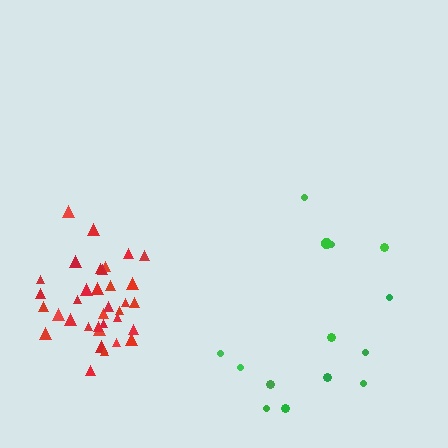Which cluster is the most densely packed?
Red.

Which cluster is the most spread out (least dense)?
Green.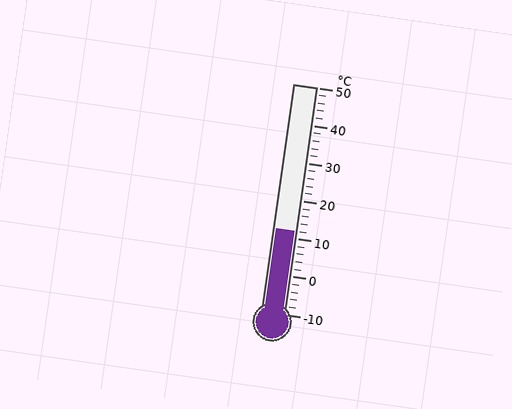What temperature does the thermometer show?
The thermometer shows approximately 12°C.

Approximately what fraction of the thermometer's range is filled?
The thermometer is filled to approximately 35% of its range.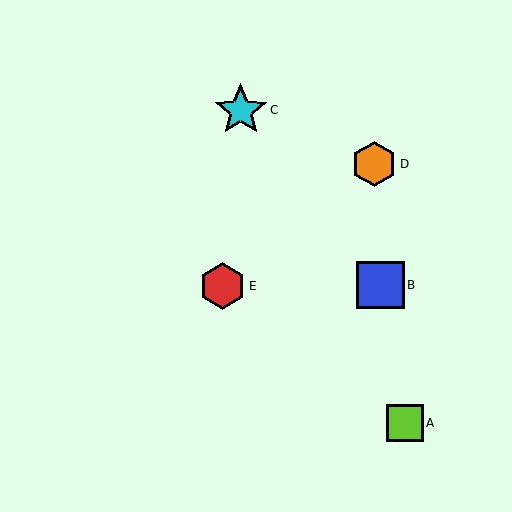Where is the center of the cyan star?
The center of the cyan star is at (241, 110).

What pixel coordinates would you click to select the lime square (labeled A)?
Click at (405, 423) to select the lime square A.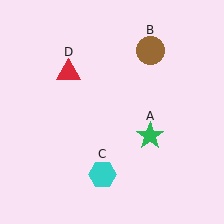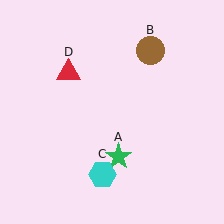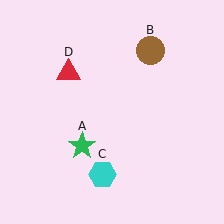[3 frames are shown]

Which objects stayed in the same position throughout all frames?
Brown circle (object B) and cyan hexagon (object C) and red triangle (object D) remained stationary.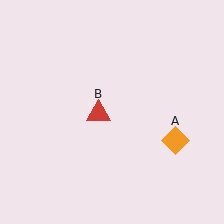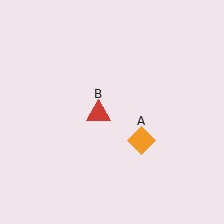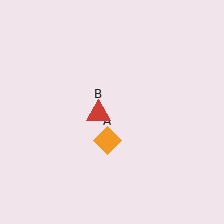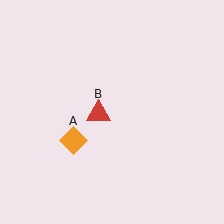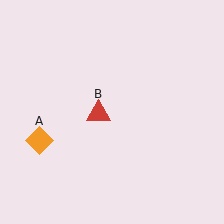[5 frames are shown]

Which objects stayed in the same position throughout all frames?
Red triangle (object B) remained stationary.